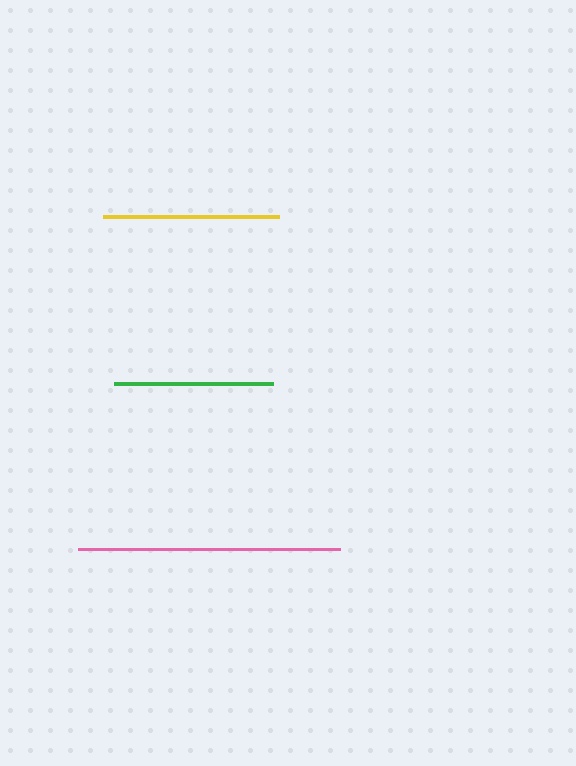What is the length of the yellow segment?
The yellow segment is approximately 176 pixels long.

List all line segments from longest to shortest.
From longest to shortest: pink, yellow, green.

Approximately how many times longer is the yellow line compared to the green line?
The yellow line is approximately 1.1 times the length of the green line.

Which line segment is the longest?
The pink line is the longest at approximately 262 pixels.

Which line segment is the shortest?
The green line is the shortest at approximately 159 pixels.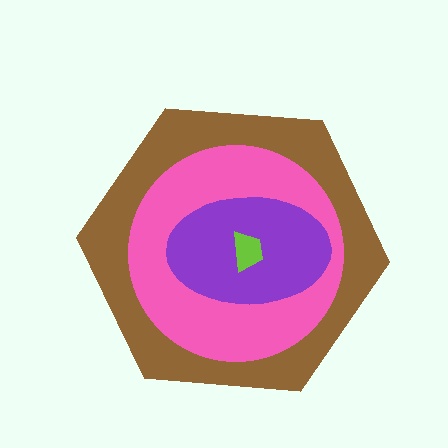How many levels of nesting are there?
4.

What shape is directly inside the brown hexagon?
The pink circle.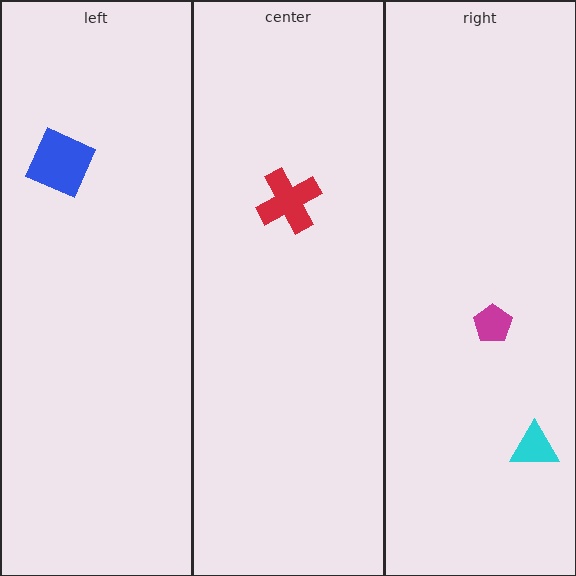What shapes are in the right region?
The cyan triangle, the magenta pentagon.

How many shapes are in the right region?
2.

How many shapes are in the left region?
1.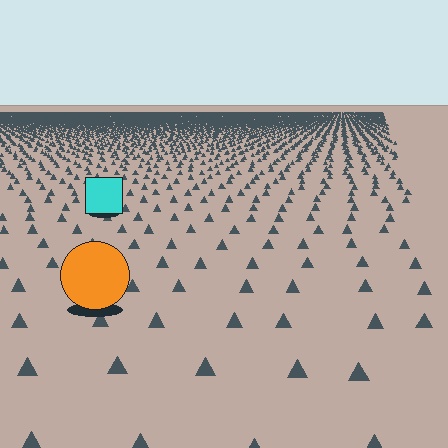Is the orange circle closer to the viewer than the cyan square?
Yes. The orange circle is closer — you can tell from the texture gradient: the ground texture is coarser near it.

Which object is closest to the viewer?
The orange circle is closest. The texture marks near it are larger and more spread out.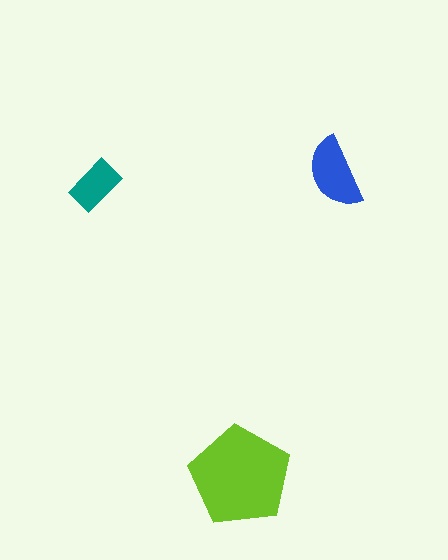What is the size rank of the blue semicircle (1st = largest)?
2nd.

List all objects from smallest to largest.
The teal rectangle, the blue semicircle, the lime pentagon.